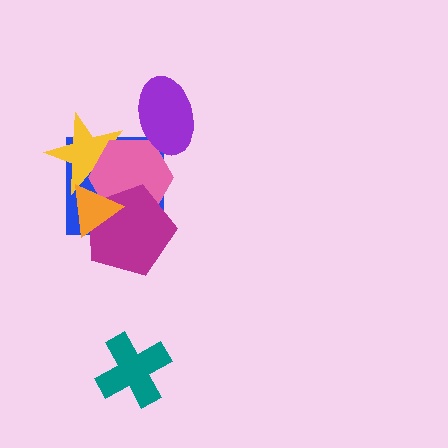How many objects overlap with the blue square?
4 objects overlap with the blue square.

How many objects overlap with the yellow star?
3 objects overlap with the yellow star.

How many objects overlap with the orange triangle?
4 objects overlap with the orange triangle.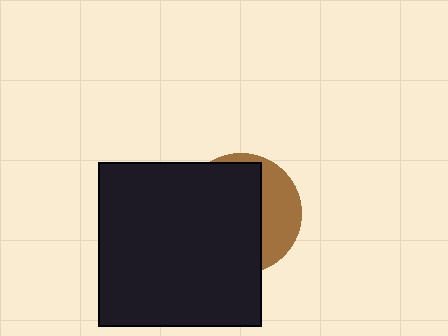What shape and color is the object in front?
The object in front is a black square.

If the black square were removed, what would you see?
You would see the complete brown circle.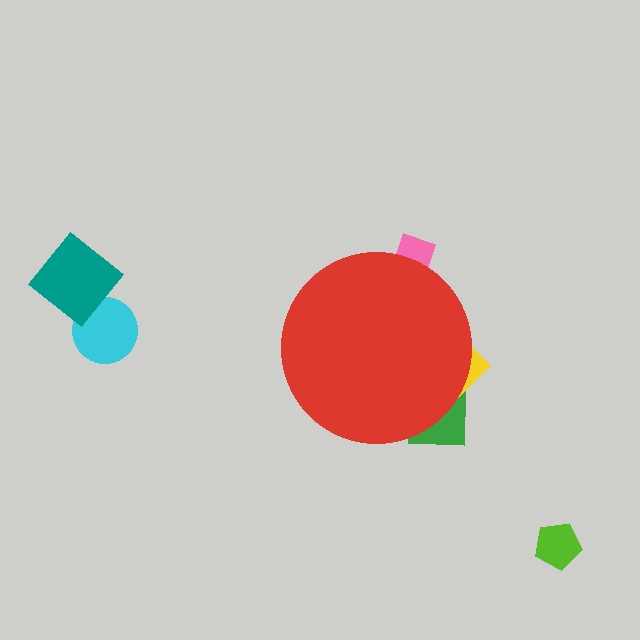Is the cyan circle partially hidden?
No, the cyan circle is fully visible.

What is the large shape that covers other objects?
A red circle.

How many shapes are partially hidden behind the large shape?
3 shapes are partially hidden.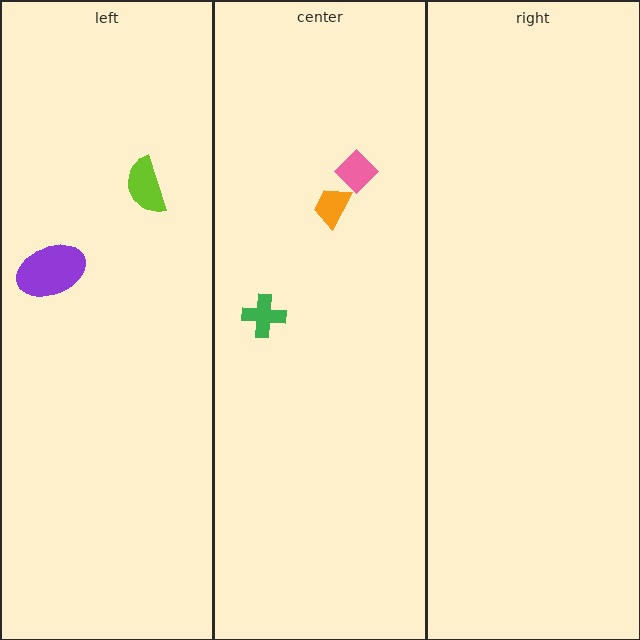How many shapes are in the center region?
3.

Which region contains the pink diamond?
The center region.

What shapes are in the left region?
The lime semicircle, the purple ellipse.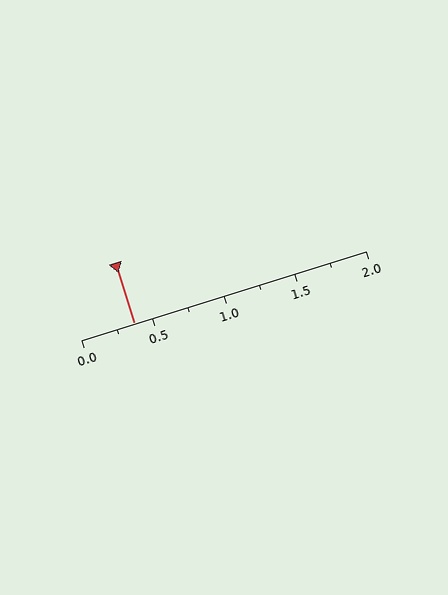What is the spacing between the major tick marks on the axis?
The major ticks are spaced 0.5 apart.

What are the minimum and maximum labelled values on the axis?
The axis runs from 0.0 to 2.0.